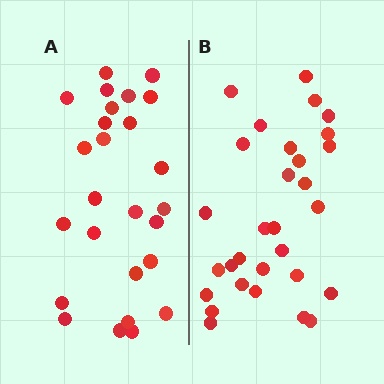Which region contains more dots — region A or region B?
Region B (the right region) has more dots.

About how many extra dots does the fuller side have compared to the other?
Region B has about 4 more dots than region A.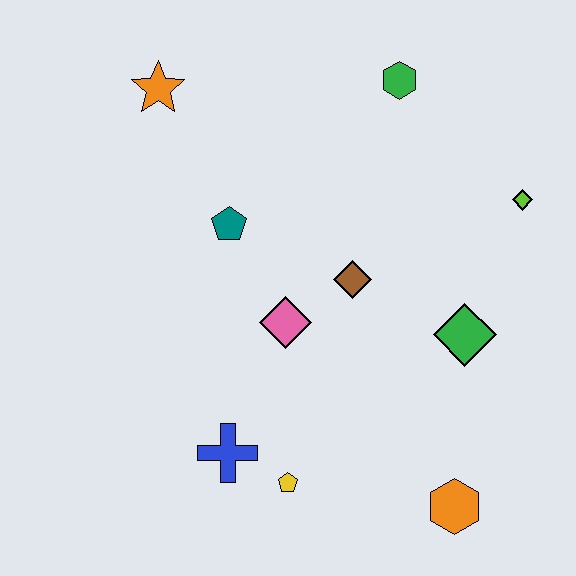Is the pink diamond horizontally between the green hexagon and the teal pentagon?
Yes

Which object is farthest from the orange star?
The orange hexagon is farthest from the orange star.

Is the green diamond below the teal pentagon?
Yes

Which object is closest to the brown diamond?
The pink diamond is closest to the brown diamond.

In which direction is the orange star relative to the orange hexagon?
The orange star is above the orange hexagon.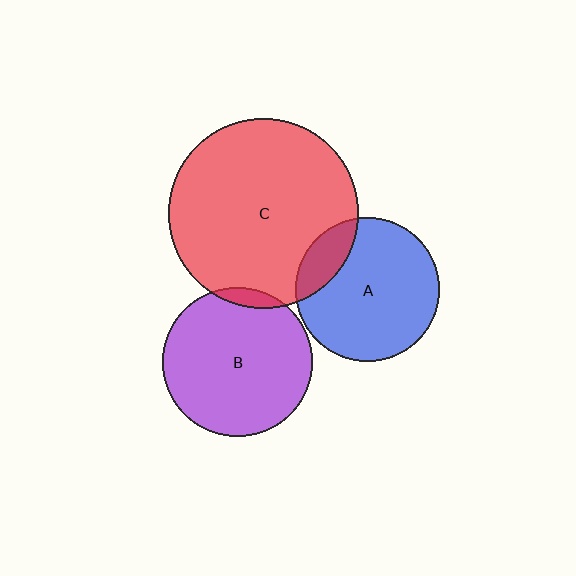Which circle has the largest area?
Circle C (red).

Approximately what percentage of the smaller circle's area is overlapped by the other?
Approximately 5%.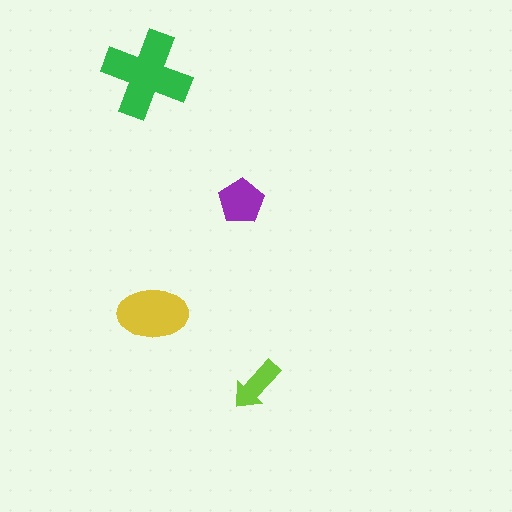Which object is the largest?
The green cross.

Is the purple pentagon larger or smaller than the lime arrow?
Larger.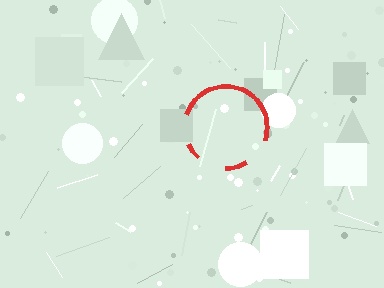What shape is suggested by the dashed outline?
The dashed outline suggests a circle.